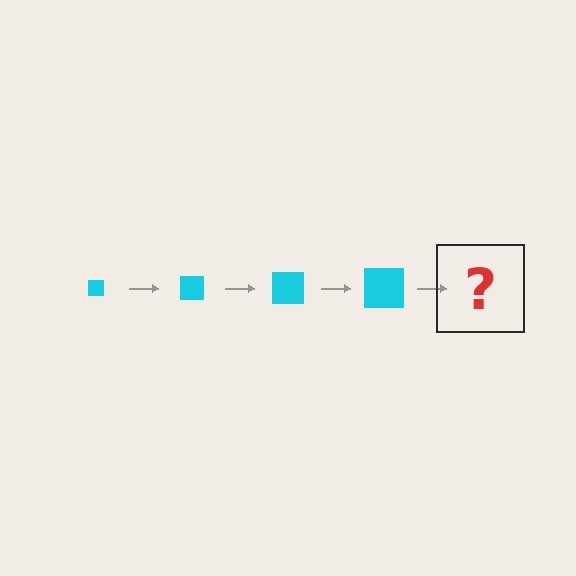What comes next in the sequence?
The next element should be a cyan square, larger than the previous one.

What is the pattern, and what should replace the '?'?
The pattern is that the square gets progressively larger each step. The '?' should be a cyan square, larger than the previous one.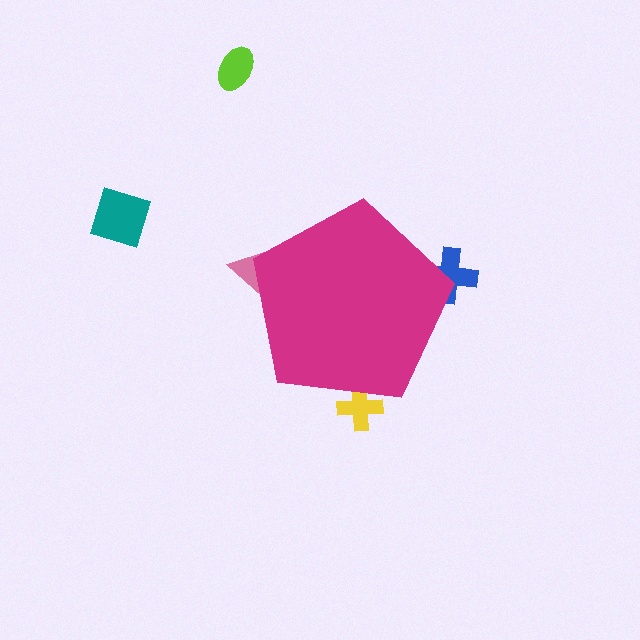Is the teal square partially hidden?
No, the teal square is fully visible.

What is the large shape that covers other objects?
A magenta pentagon.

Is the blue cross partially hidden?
Yes, the blue cross is partially hidden behind the magenta pentagon.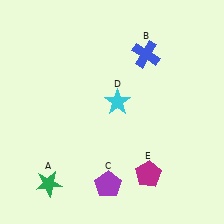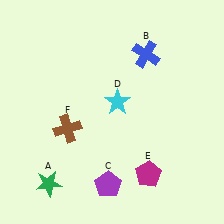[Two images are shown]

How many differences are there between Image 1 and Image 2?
There is 1 difference between the two images.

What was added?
A brown cross (F) was added in Image 2.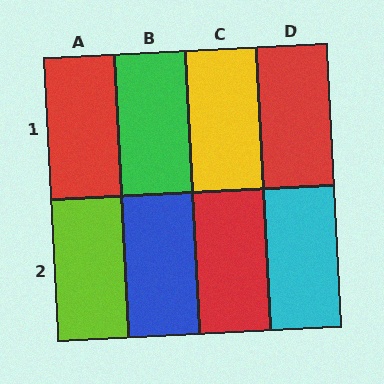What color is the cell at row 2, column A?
Lime.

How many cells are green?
1 cell is green.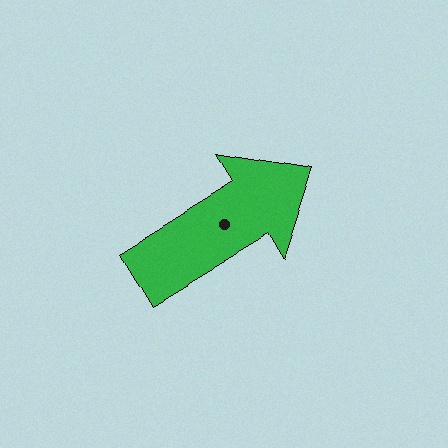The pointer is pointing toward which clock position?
Roughly 2 o'clock.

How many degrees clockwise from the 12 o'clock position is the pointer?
Approximately 59 degrees.